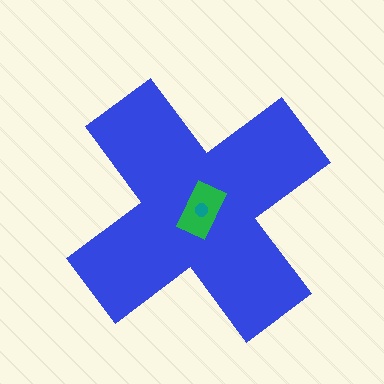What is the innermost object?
The teal circle.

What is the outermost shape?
The blue cross.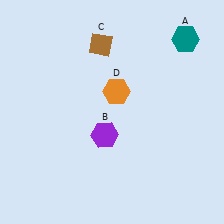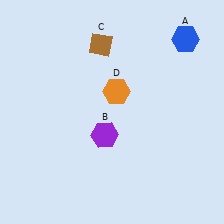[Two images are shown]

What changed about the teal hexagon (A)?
In Image 1, A is teal. In Image 2, it changed to blue.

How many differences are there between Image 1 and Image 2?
There is 1 difference between the two images.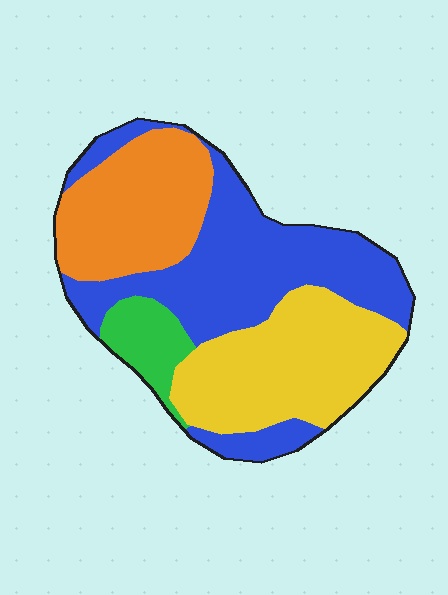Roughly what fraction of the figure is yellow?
Yellow covers 29% of the figure.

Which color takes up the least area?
Green, at roughly 10%.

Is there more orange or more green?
Orange.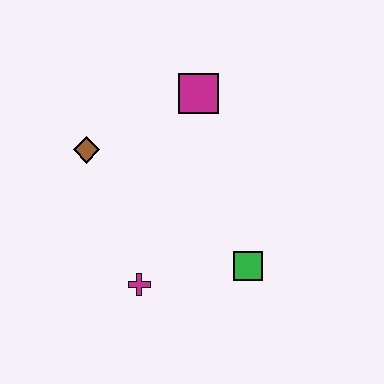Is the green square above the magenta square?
No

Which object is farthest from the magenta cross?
The magenta square is farthest from the magenta cross.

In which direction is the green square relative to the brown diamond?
The green square is to the right of the brown diamond.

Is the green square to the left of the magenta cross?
No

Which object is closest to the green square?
The magenta cross is closest to the green square.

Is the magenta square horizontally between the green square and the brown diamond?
Yes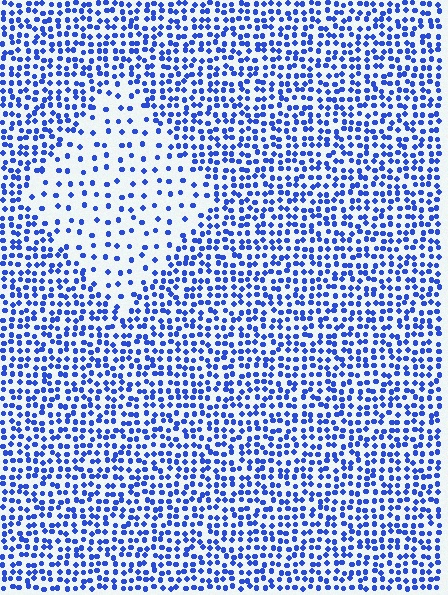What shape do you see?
I see a diamond.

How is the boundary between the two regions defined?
The boundary is defined by a change in element density (approximately 2.5x ratio). All elements are the same color, size, and shape.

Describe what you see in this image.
The image contains small blue elements arranged at two different densities. A diamond-shaped region is visible where the elements are less densely packed than the surrounding area.